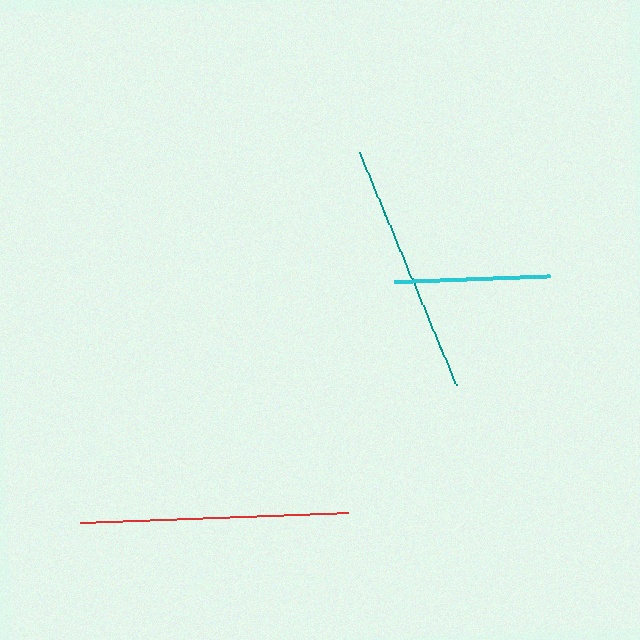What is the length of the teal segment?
The teal segment is approximately 252 pixels long.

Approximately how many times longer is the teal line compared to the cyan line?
The teal line is approximately 1.6 times the length of the cyan line.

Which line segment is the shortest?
The cyan line is the shortest at approximately 155 pixels.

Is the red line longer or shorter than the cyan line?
The red line is longer than the cyan line.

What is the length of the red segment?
The red segment is approximately 268 pixels long.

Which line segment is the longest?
The red line is the longest at approximately 268 pixels.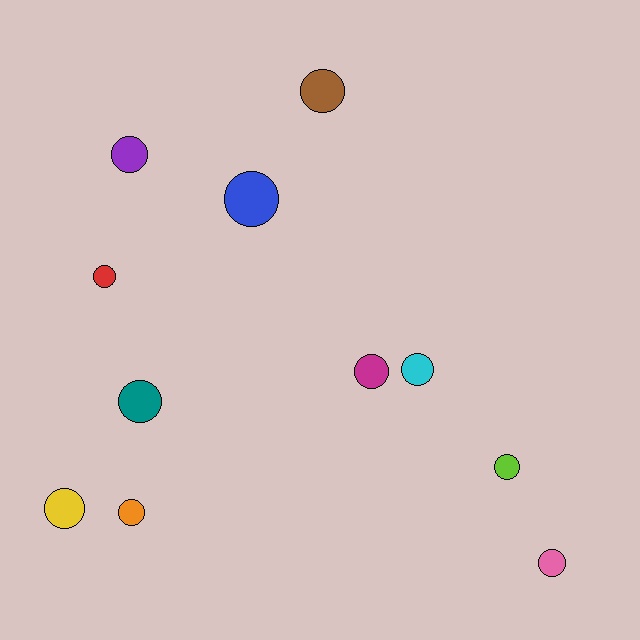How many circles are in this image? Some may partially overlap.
There are 11 circles.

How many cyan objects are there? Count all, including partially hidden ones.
There is 1 cyan object.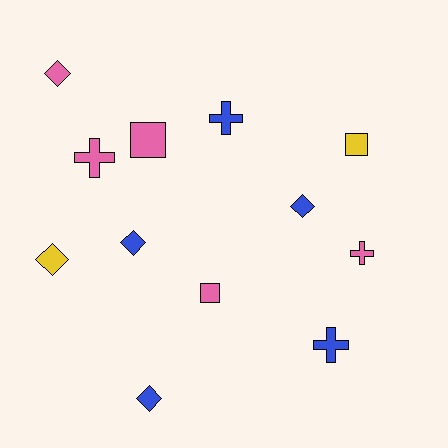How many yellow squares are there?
There is 1 yellow square.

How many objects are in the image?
There are 12 objects.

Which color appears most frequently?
Pink, with 5 objects.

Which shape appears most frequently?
Diamond, with 5 objects.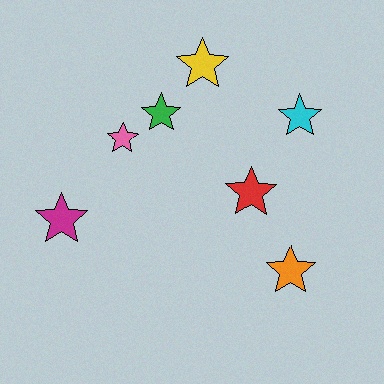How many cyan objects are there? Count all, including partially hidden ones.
There is 1 cyan object.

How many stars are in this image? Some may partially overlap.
There are 7 stars.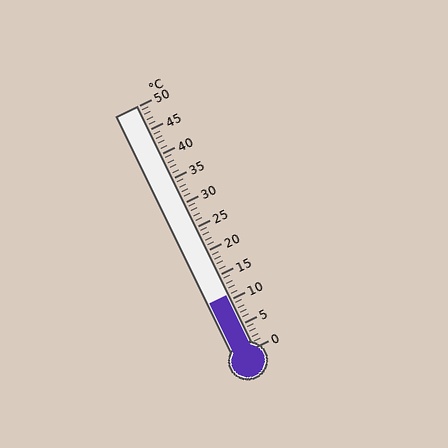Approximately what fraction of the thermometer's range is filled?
The thermometer is filled to approximately 20% of its range.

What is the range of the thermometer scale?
The thermometer scale ranges from 0°C to 50°C.